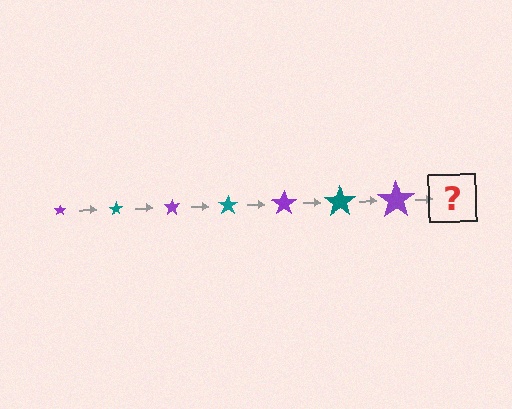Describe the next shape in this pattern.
It should be a teal star, larger than the previous one.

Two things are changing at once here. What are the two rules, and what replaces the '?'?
The two rules are that the star grows larger each step and the color cycles through purple and teal. The '?' should be a teal star, larger than the previous one.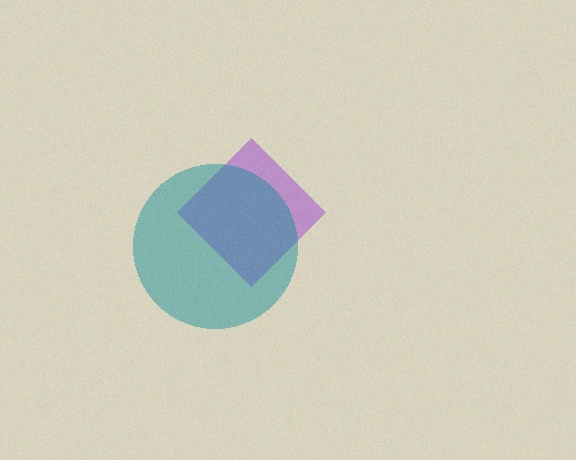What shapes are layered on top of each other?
The layered shapes are: a purple diamond, a teal circle.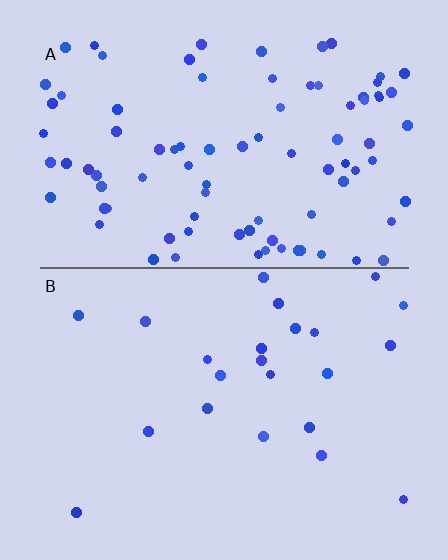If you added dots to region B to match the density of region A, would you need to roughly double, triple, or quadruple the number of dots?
Approximately quadruple.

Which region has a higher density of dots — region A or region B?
A (the top).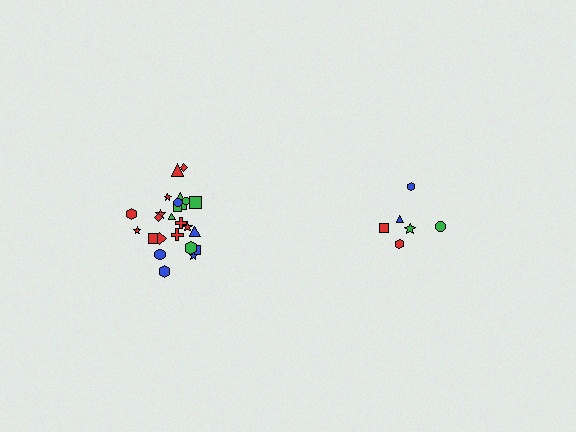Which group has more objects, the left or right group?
The left group.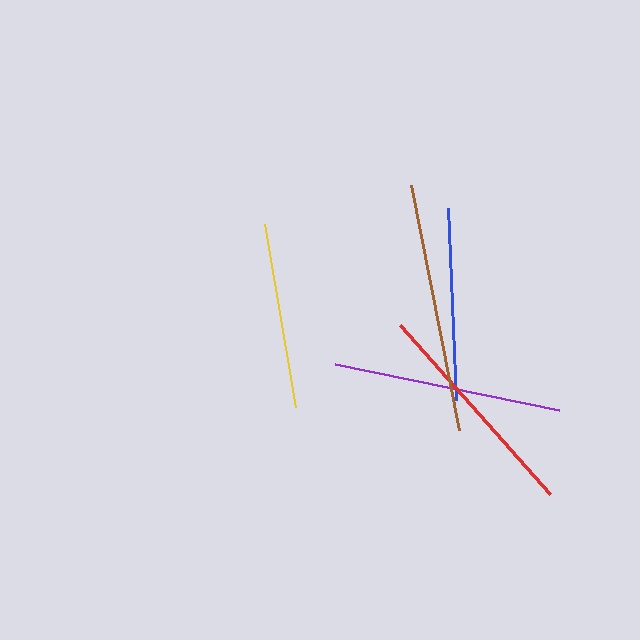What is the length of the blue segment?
The blue segment is approximately 192 pixels long.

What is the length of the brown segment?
The brown segment is approximately 249 pixels long.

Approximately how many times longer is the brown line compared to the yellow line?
The brown line is approximately 1.3 times the length of the yellow line.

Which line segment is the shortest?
The yellow line is the shortest at approximately 185 pixels.